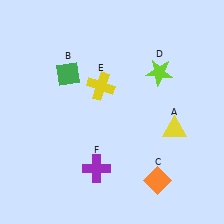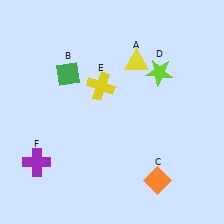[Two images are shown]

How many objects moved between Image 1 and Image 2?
2 objects moved between the two images.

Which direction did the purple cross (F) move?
The purple cross (F) moved left.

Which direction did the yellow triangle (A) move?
The yellow triangle (A) moved up.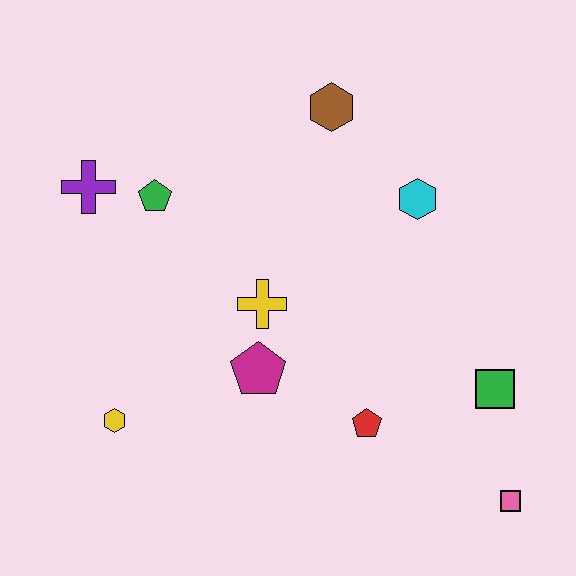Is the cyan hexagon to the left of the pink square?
Yes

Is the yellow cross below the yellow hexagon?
No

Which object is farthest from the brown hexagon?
The pink square is farthest from the brown hexagon.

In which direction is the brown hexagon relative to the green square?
The brown hexagon is above the green square.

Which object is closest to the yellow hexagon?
The magenta pentagon is closest to the yellow hexagon.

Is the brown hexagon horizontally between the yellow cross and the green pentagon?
No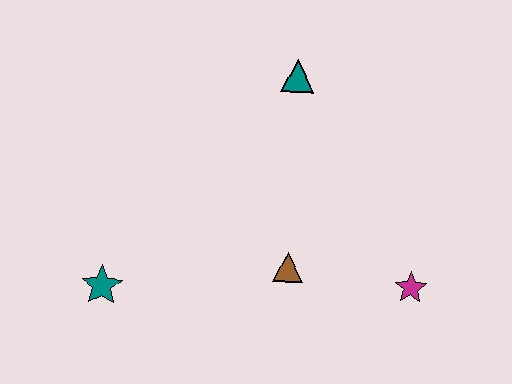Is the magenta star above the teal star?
Yes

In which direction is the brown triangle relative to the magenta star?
The brown triangle is to the left of the magenta star.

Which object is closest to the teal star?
The brown triangle is closest to the teal star.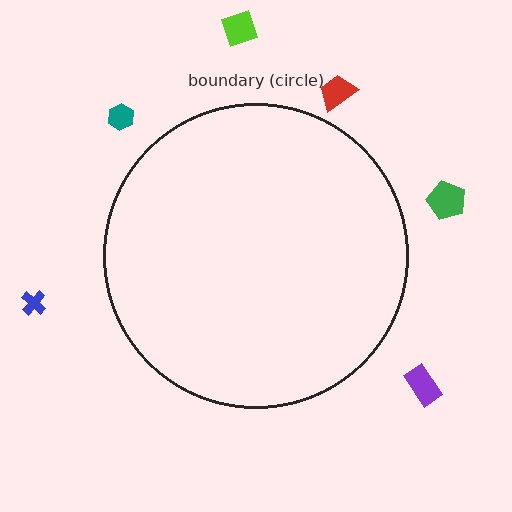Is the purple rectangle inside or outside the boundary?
Outside.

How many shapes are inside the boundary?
0 inside, 6 outside.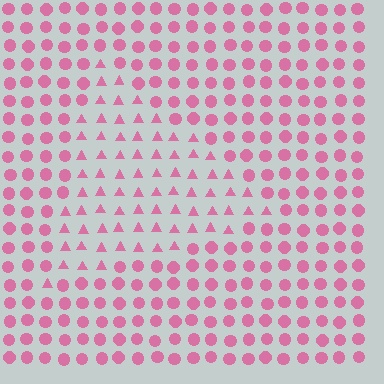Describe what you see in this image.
The image is filled with small pink elements arranged in a uniform grid. A triangle-shaped region contains triangles, while the surrounding area contains circles. The boundary is defined purely by the change in element shape.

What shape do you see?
I see a triangle.